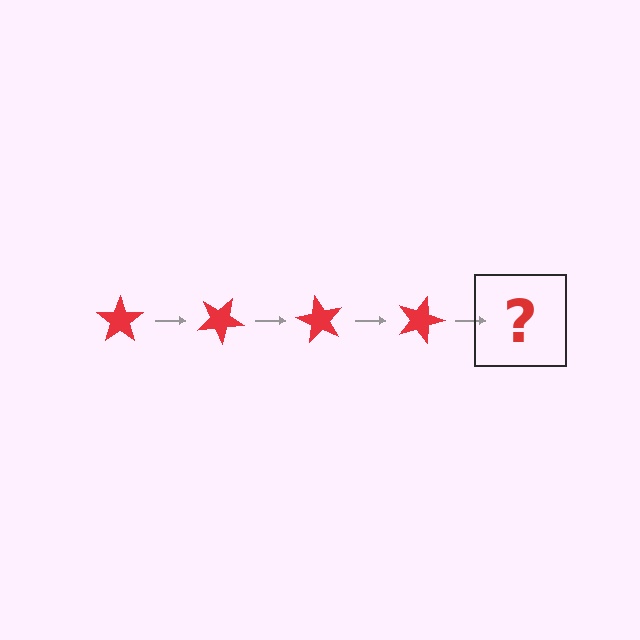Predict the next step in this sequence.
The next step is a red star rotated 120 degrees.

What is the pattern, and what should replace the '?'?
The pattern is that the star rotates 30 degrees each step. The '?' should be a red star rotated 120 degrees.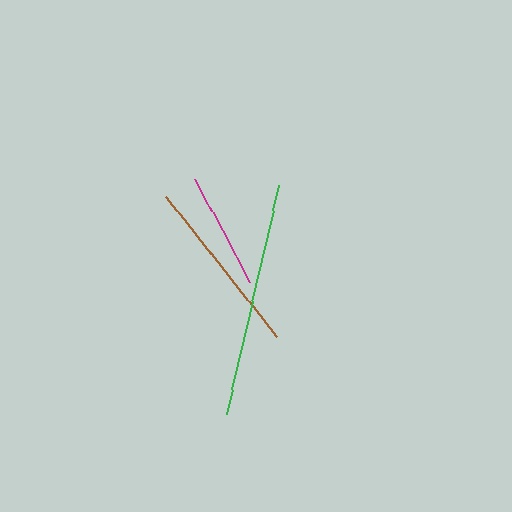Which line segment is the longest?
The green line is the longest at approximately 236 pixels.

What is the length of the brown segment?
The brown segment is approximately 178 pixels long.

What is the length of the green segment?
The green segment is approximately 236 pixels long.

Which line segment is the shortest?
The magenta line is the shortest at approximately 117 pixels.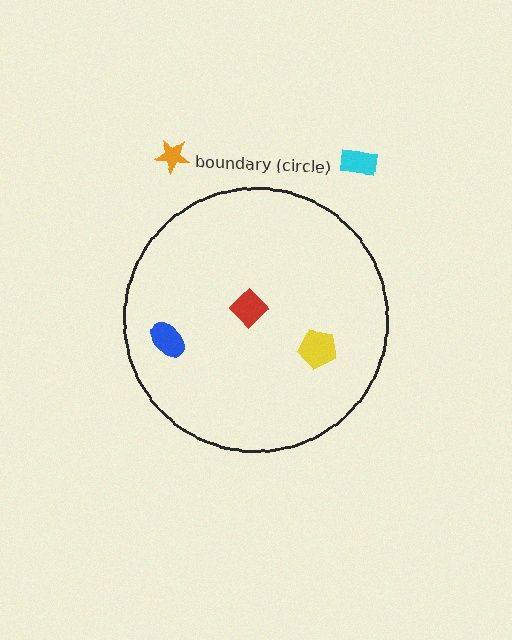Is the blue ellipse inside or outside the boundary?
Inside.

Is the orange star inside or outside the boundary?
Outside.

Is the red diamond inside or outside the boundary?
Inside.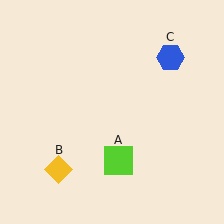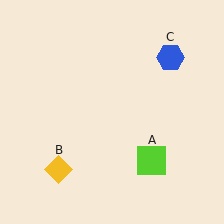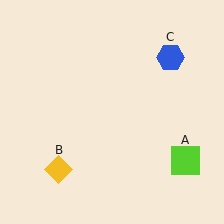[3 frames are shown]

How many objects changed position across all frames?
1 object changed position: lime square (object A).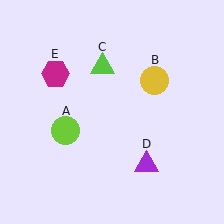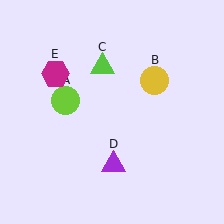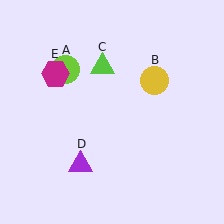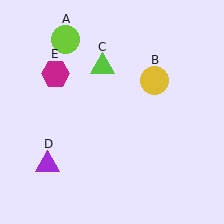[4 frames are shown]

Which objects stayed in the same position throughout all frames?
Yellow circle (object B) and lime triangle (object C) and magenta hexagon (object E) remained stationary.